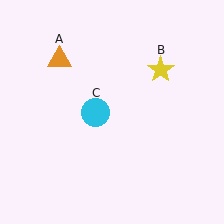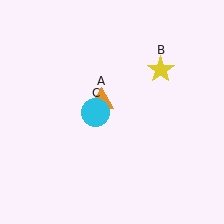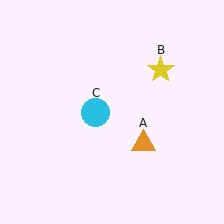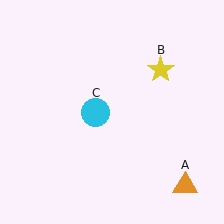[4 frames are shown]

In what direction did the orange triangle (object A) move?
The orange triangle (object A) moved down and to the right.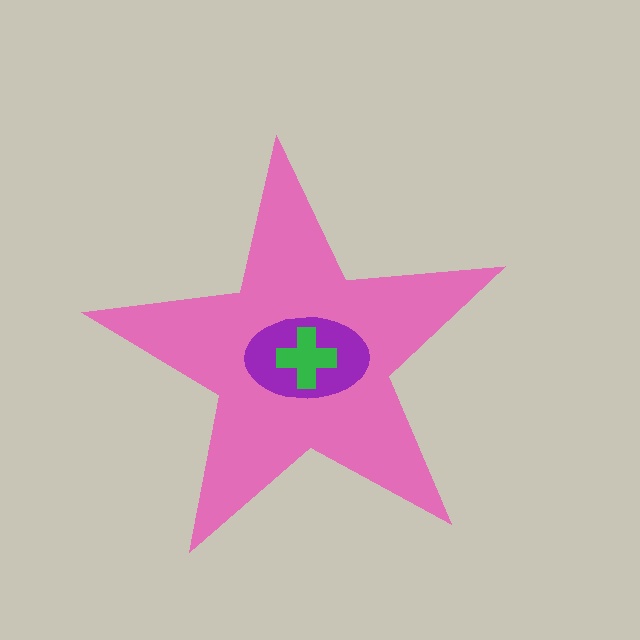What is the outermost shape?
The pink star.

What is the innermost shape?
The green cross.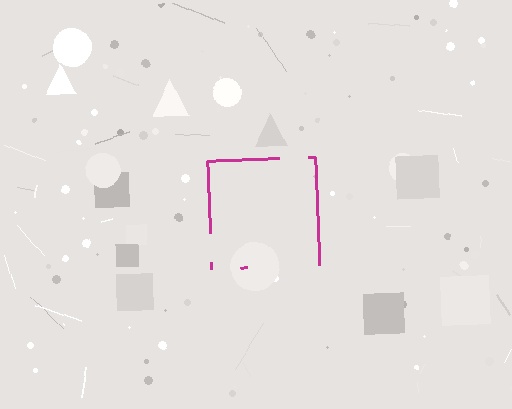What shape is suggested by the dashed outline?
The dashed outline suggests a square.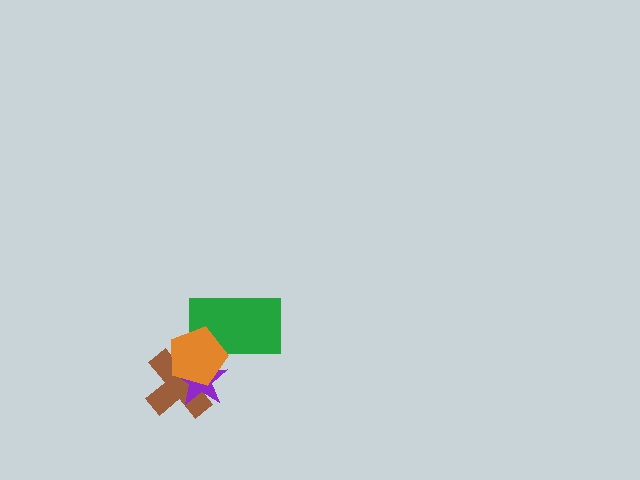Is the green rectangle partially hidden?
Yes, it is partially covered by another shape.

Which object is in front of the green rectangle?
The orange pentagon is in front of the green rectangle.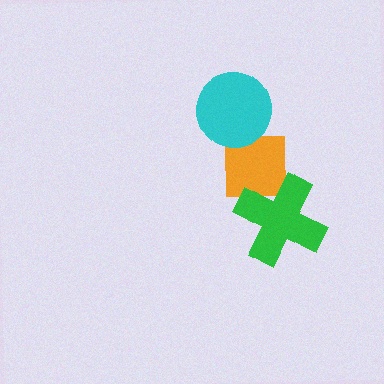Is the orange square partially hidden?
Yes, it is partially covered by another shape.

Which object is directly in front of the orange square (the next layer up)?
The cyan circle is directly in front of the orange square.